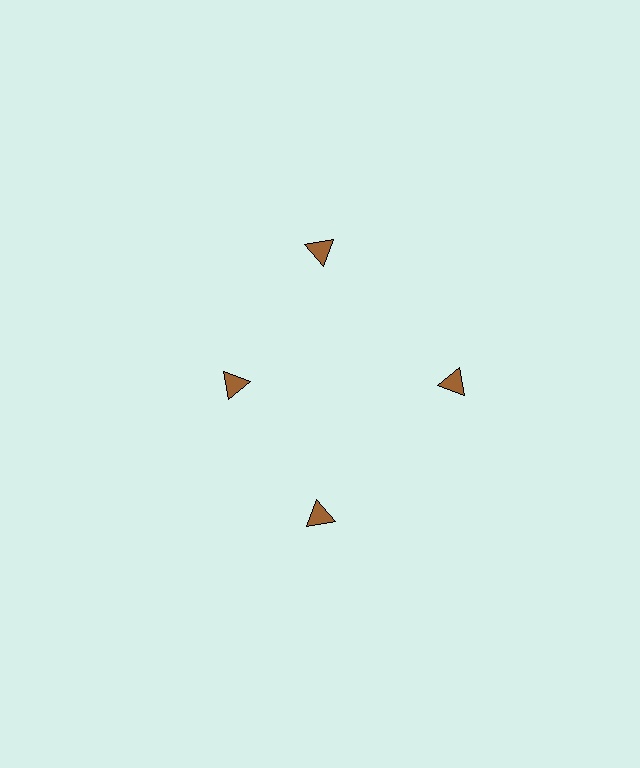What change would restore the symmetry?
The symmetry would be restored by moving it outward, back onto the ring so that all 4 triangles sit at equal angles and equal distance from the center.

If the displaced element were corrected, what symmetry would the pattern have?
It would have 4-fold rotational symmetry — the pattern would map onto itself every 90 degrees.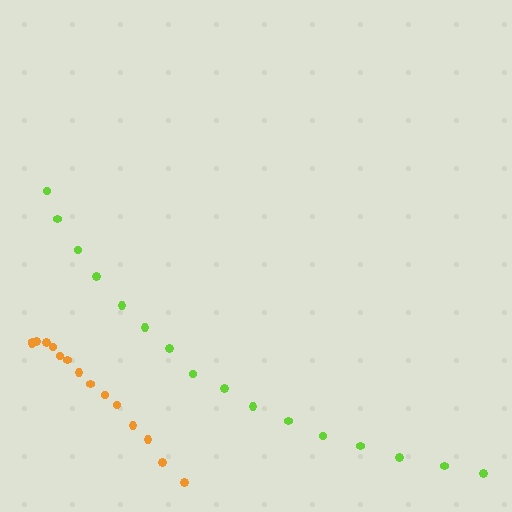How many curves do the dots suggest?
There are 2 distinct paths.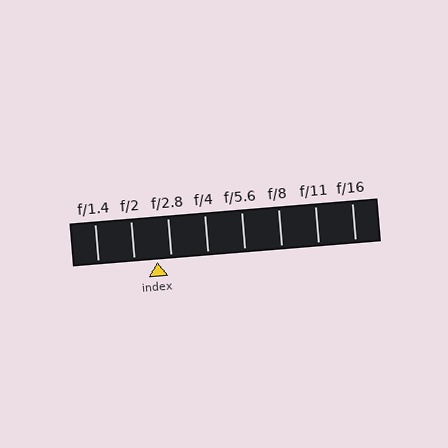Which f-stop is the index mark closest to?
The index mark is closest to f/2.8.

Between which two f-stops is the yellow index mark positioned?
The index mark is between f/2 and f/2.8.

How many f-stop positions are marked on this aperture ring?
There are 8 f-stop positions marked.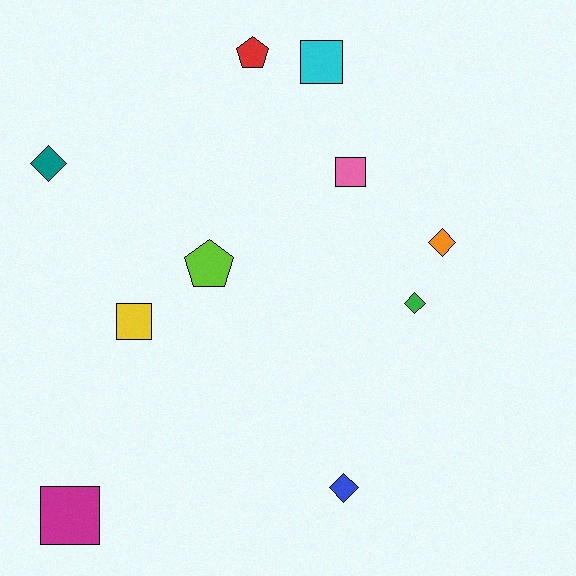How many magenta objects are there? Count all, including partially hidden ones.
There is 1 magenta object.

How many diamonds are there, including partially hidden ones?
There are 4 diamonds.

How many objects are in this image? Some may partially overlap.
There are 10 objects.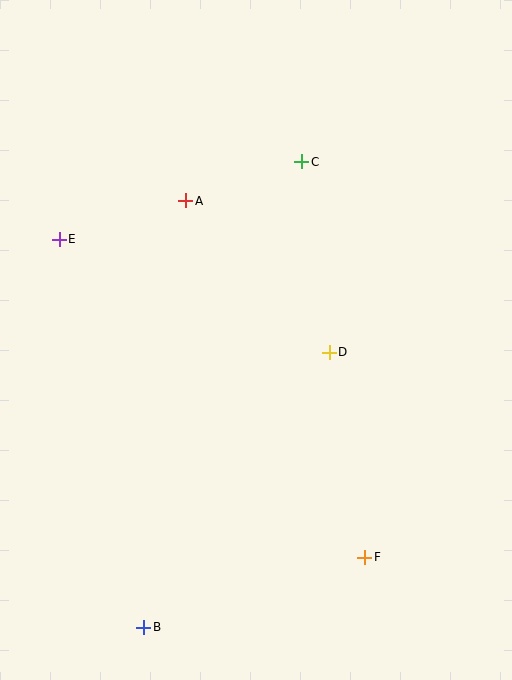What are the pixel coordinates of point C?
Point C is at (302, 162).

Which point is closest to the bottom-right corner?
Point F is closest to the bottom-right corner.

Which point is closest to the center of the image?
Point D at (329, 352) is closest to the center.